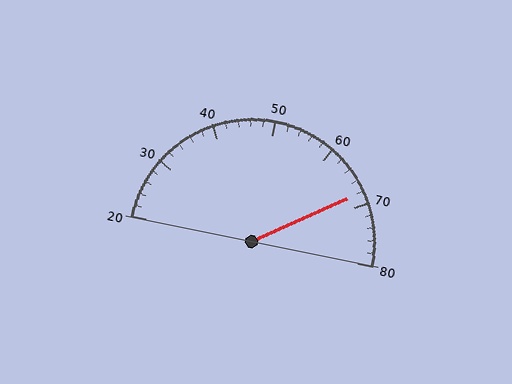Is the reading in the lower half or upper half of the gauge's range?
The reading is in the upper half of the range (20 to 80).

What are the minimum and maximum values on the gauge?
The gauge ranges from 20 to 80.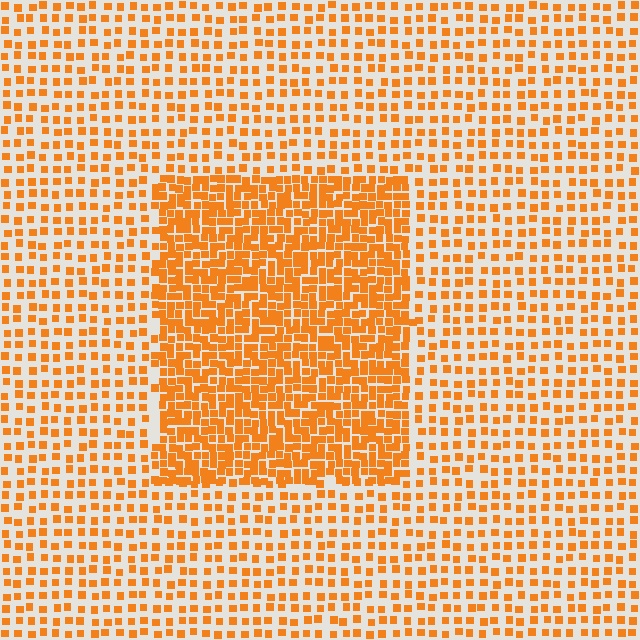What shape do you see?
I see a rectangle.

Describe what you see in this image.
The image contains small orange elements arranged at two different densities. A rectangle-shaped region is visible where the elements are more densely packed than the surrounding area.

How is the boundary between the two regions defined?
The boundary is defined by a change in element density (approximately 2.3x ratio). All elements are the same color, size, and shape.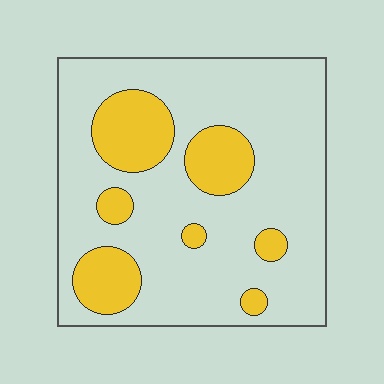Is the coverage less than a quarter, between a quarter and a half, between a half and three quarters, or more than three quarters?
Less than a quarter.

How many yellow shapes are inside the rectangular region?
7.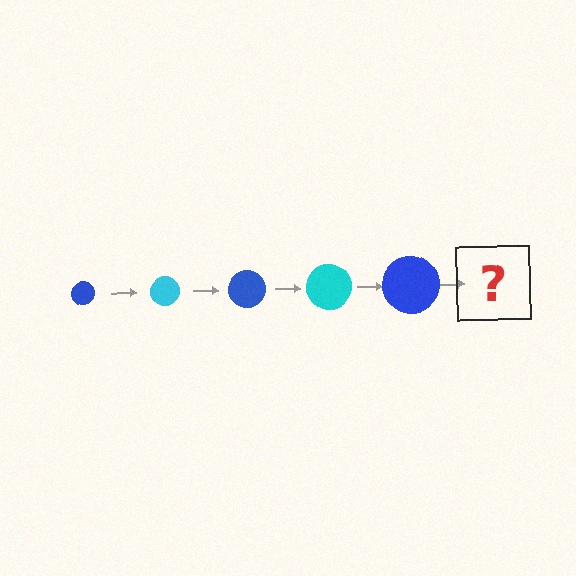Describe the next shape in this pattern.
It should be a cyan circle, larger than the previous one.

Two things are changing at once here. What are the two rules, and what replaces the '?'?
The two rules are that the circle grows larger each step and the color cycles through blue and cyan. The '?' should be a cyan circle, larger than the previous one.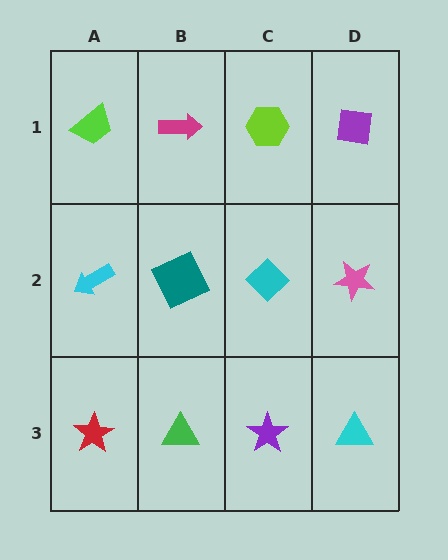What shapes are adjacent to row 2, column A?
A lime trapezoid (row 1, column A), a red star (row 3, column A), a teal square (row 2, column B).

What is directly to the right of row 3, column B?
A purple star.